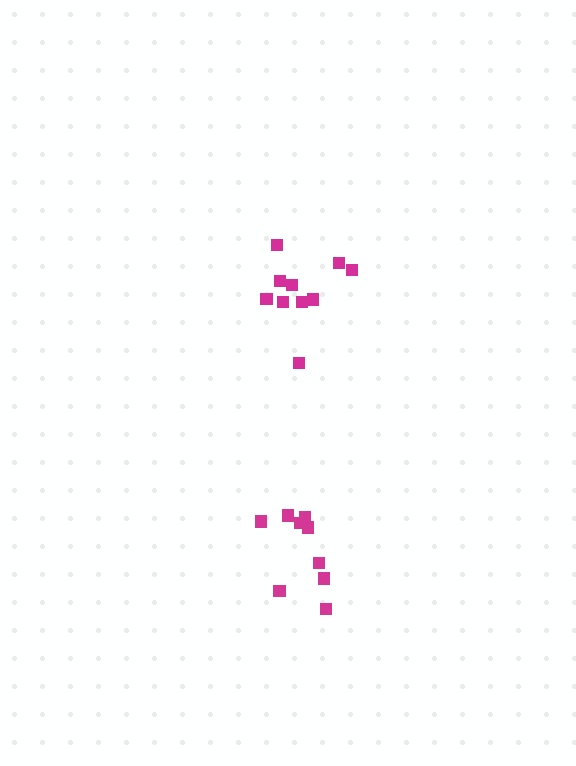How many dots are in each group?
Group 1: 10 dots, Group 2: 9 dots (19 total).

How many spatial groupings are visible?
There are 2 spatial groupings.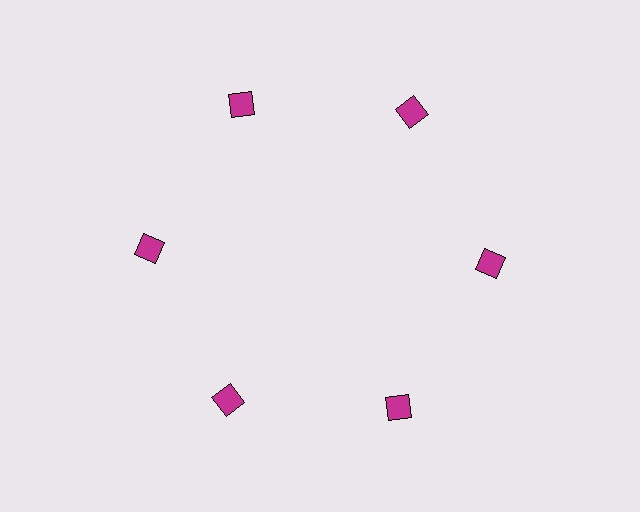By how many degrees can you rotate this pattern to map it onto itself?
The pattern maps onto itself every 60 degrees of rotation.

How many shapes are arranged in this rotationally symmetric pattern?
There are 6 shapes, arranged in 6 groups of 1.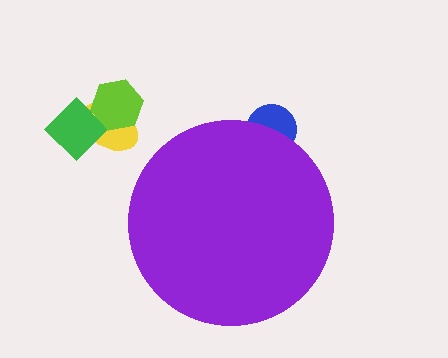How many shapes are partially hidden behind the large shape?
1 shape is partially hidden.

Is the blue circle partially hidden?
Yes, the blue circle is partially hidden behind the purple circle.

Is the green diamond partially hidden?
No, the green diamond is fully visible.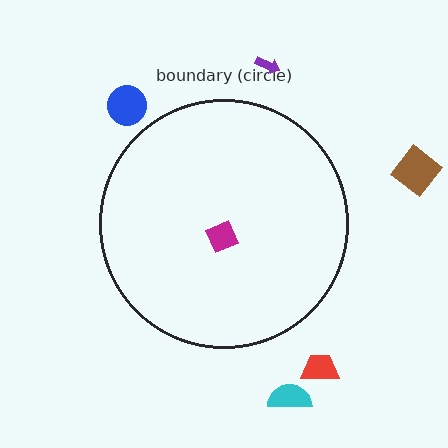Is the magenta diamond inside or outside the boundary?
Inside.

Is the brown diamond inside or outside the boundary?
Outside.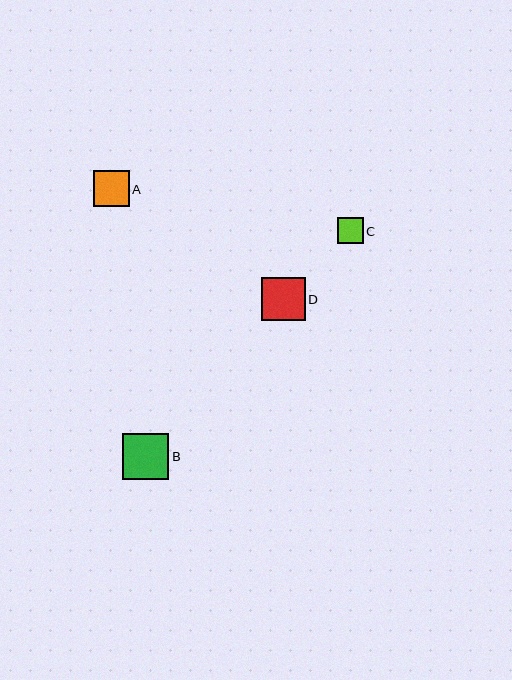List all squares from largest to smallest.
From largest to smallest: B, D, A, C.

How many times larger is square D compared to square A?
Square D is approximately 1.2 times the size of square A.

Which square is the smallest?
Square C is the smallest with a size of approximately 26 pixels.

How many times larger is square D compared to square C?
Square D is approximately 1.7 times the size of square C.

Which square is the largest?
Square B is the largest with a size of approximately 46 pixels.